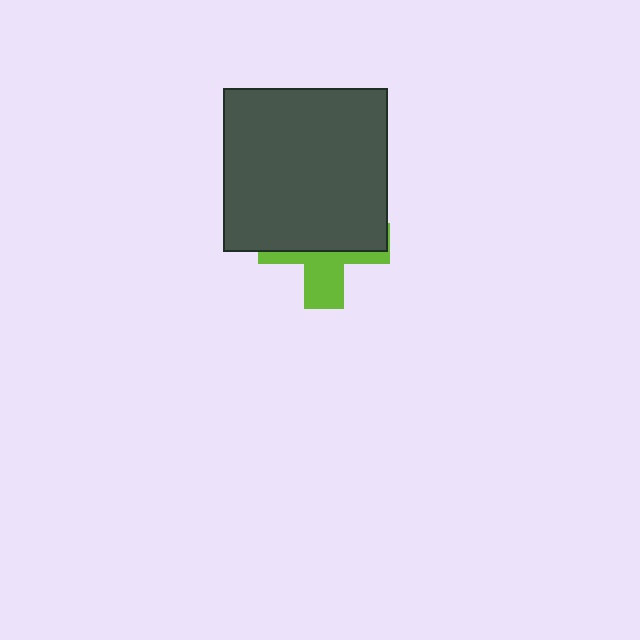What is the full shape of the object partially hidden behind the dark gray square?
The partially hidden object is a lime cross.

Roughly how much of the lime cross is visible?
A small part of it is visible (roughly 39%).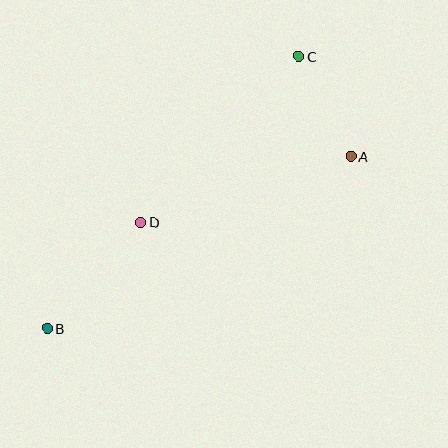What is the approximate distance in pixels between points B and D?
The distance between B and D is approximately 141 pixels.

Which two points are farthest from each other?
Points B and C are farthest from each other.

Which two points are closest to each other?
Points A and C are closest to each other.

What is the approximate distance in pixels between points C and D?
The distance between C and D is approximately 229 pixels.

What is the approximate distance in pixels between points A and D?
The distance between A and D is approximately 221 pixels.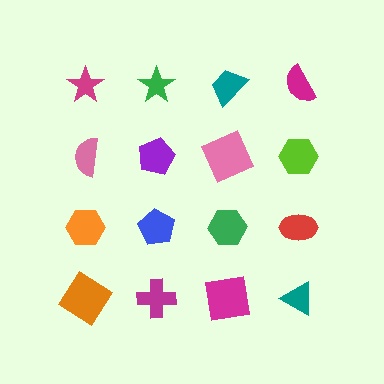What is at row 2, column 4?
A lime hexagon.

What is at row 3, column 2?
A blue pentagon.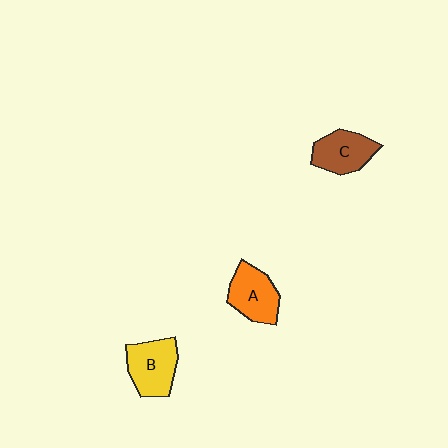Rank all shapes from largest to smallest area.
From largest to smallest: B (yellow), A (orange), C (brown).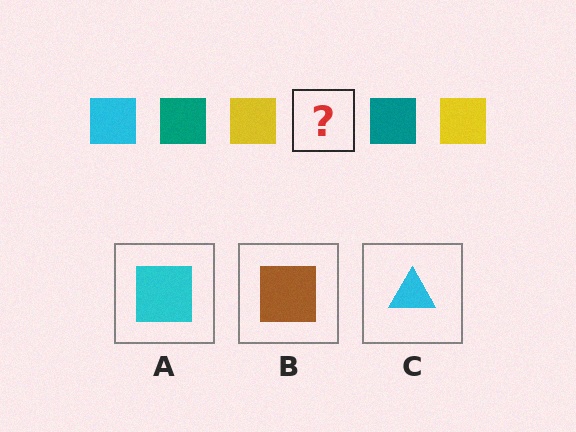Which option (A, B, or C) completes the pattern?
A.